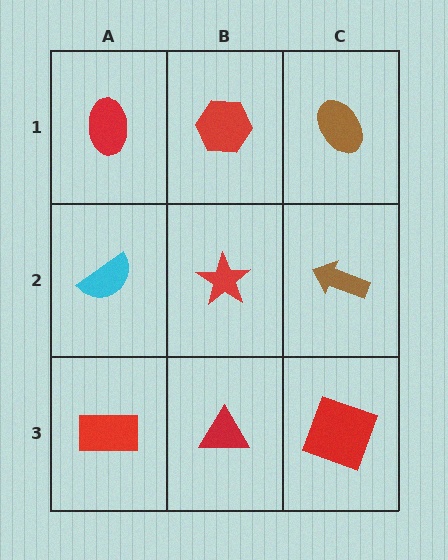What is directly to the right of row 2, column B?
A brown arrow.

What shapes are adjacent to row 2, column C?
A brown ellipse (row 1, column C), a red square (row 3, column C), a red star (row 2, column B).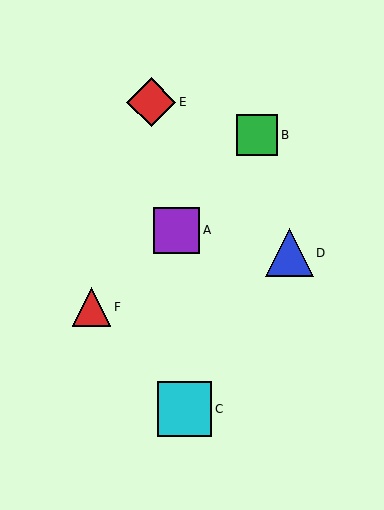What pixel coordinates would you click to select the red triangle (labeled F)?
Click at (91, 307) to select the red triangle F.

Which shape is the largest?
The cyan square (labeled C) is the largest.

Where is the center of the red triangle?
The center of the red triangle is at (91, 307).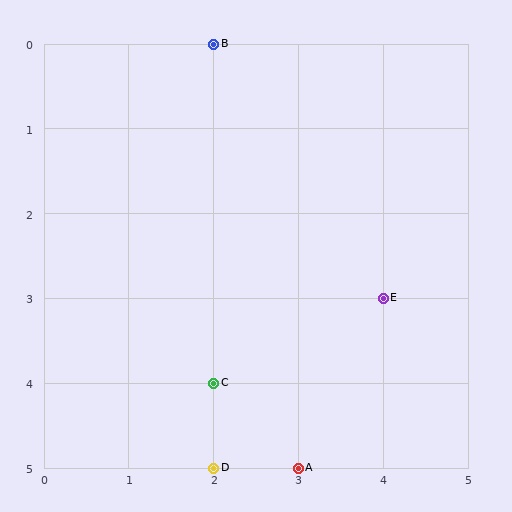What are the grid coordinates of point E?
Point E is at grid coordinates (4, 3).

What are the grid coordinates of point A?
Point A is at grid coordinates (3, 5).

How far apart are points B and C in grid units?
Points B and C are 4 rows apart.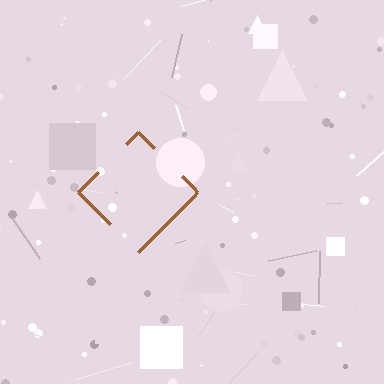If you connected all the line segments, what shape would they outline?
They would outline a diamond.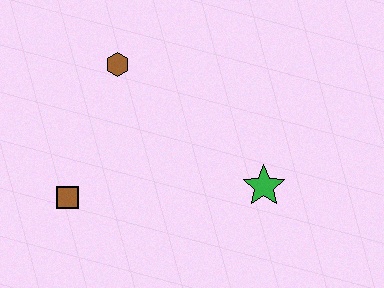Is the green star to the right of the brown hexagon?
Yes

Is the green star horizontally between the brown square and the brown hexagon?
No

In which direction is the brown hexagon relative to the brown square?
The brown hexagon is above the brown square.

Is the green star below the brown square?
No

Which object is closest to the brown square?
The brown hexagon is closest to the brown square.